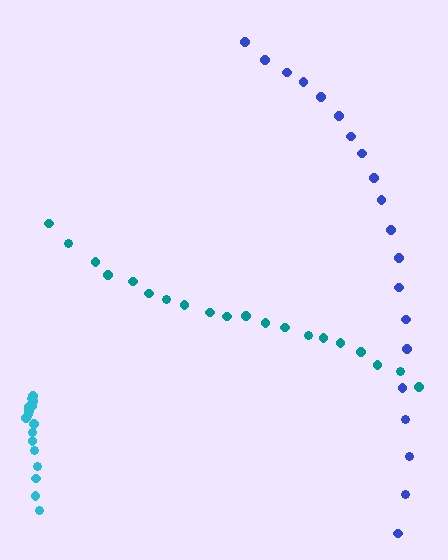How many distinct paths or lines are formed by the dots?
There are 3 distinct paths.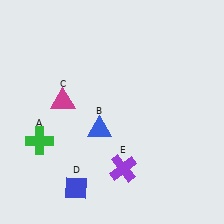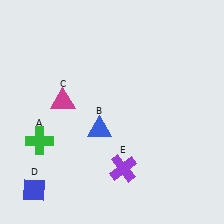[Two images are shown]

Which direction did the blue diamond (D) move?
The blue diamond (D) moved left.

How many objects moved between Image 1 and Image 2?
1 object moved between the two images.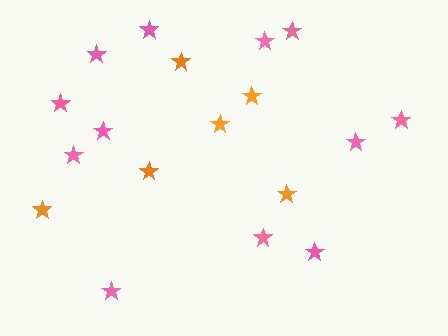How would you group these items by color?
There are 2 groups: one group of pink stars (12) and one group of orange stars (6).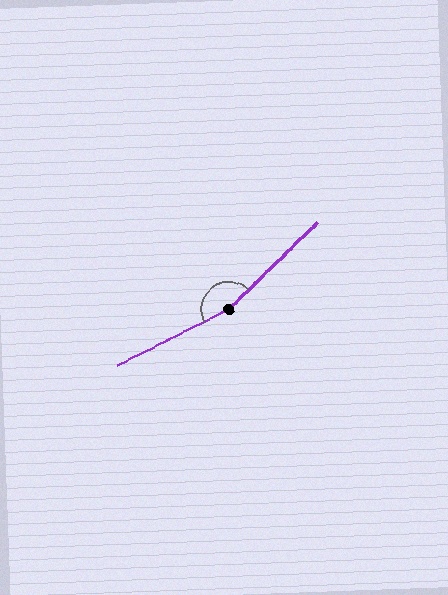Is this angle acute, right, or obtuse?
It is obtuse.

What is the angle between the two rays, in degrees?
Approximately 161 degrees.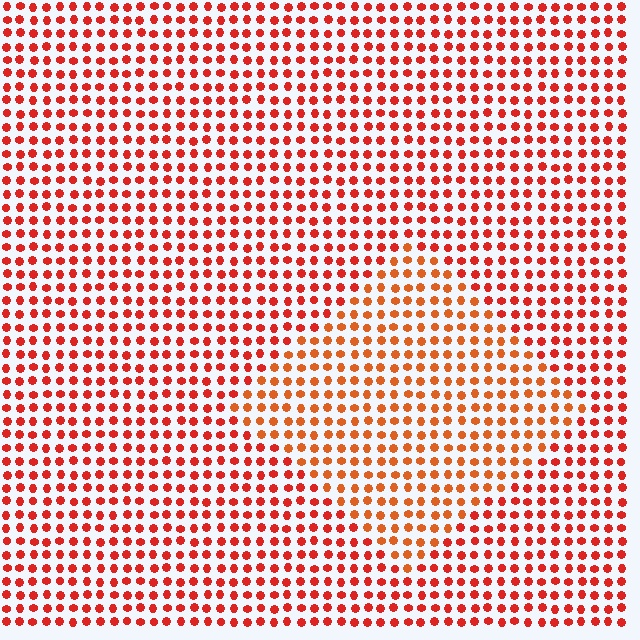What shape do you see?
I see a diamond.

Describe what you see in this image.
The image is filled with small red elements in a uniform arrangement. A diamond-shaped region is visible where the elements are tinted to a slightly different hue, forming a subtle color boundary.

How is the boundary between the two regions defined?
The boundary is defined purely by a slight shift in hue (about 19 degrees). Spacing, size, and orientation are identical on both sides.